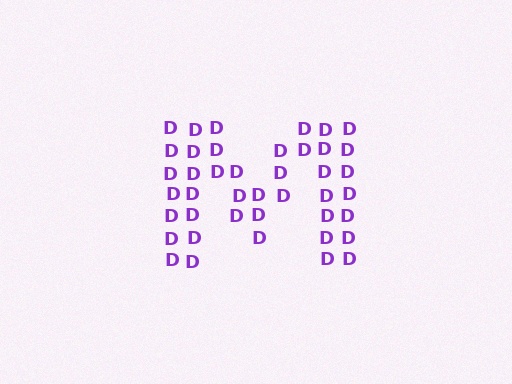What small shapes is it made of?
It is made of small letter D's.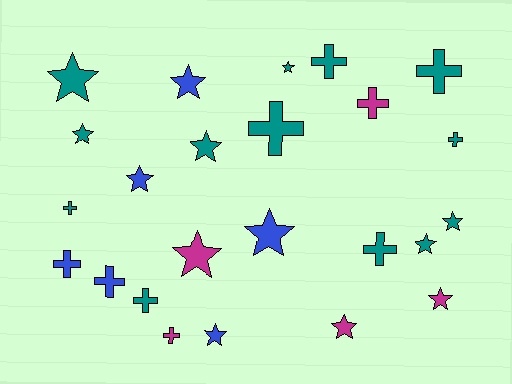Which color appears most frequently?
Teal, with 13 objects.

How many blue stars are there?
There are 4 blue stars.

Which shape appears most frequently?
Star, with 13 objects.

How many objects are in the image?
There are 24 objects.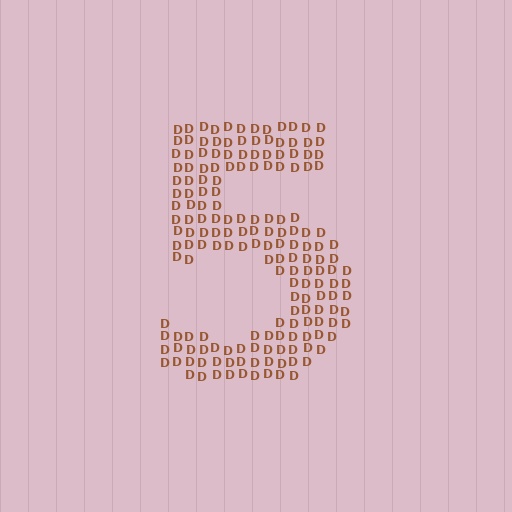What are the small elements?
The small elements are letter D's.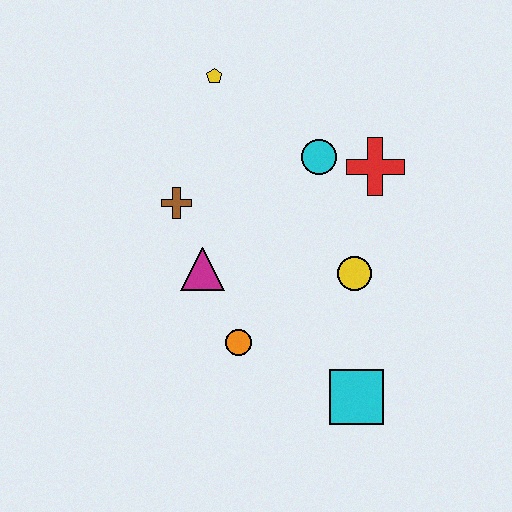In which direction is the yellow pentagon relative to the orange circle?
The yellow pentagon is above the orange circle.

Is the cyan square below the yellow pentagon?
Yes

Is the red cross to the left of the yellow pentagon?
No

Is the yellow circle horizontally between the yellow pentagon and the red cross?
Yes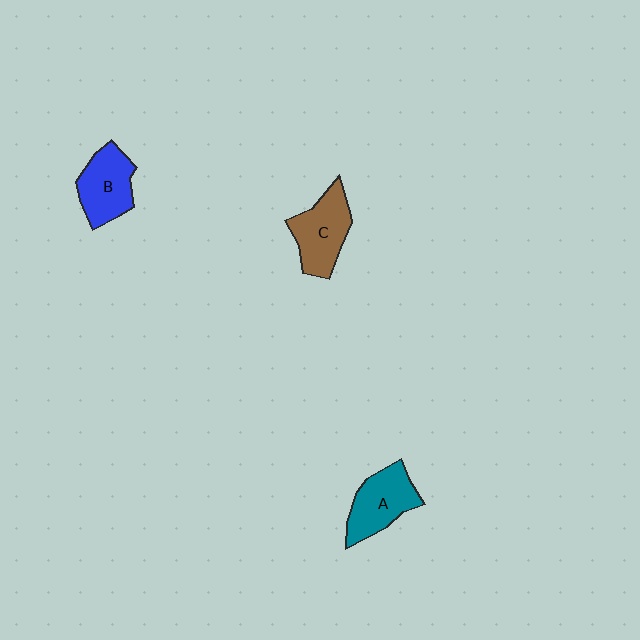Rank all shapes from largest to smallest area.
From largest to smallest: C (brown), A (teal), B (blue).